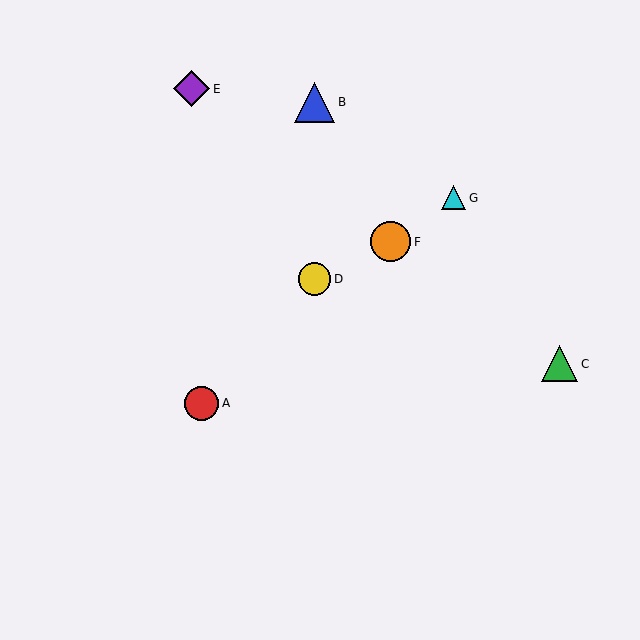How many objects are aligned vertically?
2 objects (B, D) are aligned vertically.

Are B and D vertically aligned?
Yes, both are at x≈315.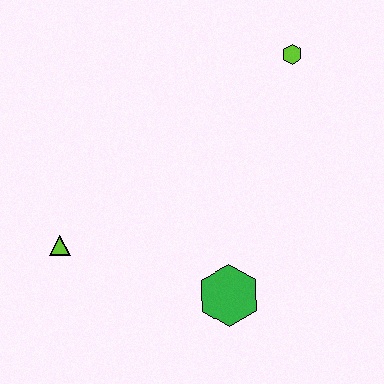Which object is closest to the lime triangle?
The green hexagon is closest to the lime triangle.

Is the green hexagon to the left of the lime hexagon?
Yes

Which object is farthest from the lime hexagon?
The lime triangle is farthest from the lime hexagon.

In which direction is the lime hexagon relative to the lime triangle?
The lime hexagon is to the right of the lime triangle.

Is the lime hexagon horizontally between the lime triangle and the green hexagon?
No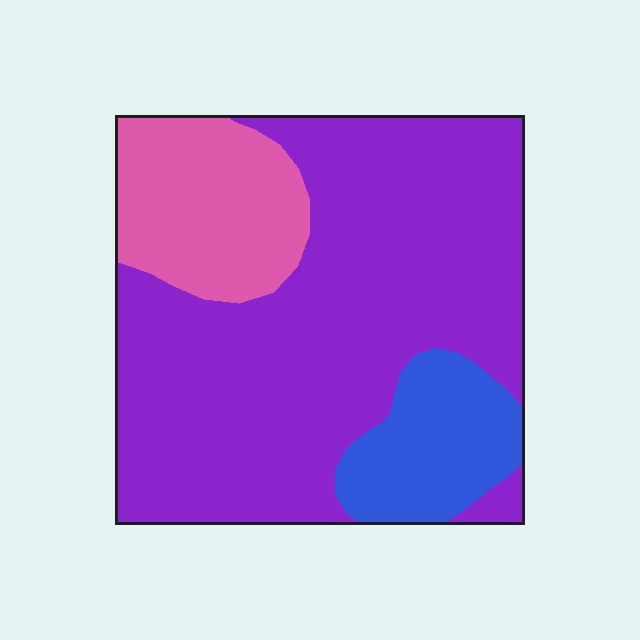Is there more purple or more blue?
Purple.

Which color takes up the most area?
Purple, at roughly 70%.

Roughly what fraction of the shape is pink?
Pink takes up between a sixth and a third of the shape.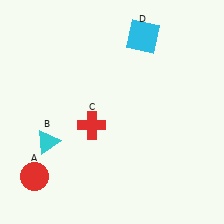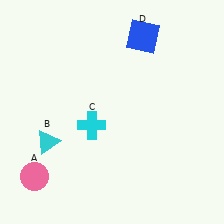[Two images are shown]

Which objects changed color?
A changed from red to pink. C changed from red to cyan. D changed from cyan to blue.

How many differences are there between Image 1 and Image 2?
There are 3 differences between the two images.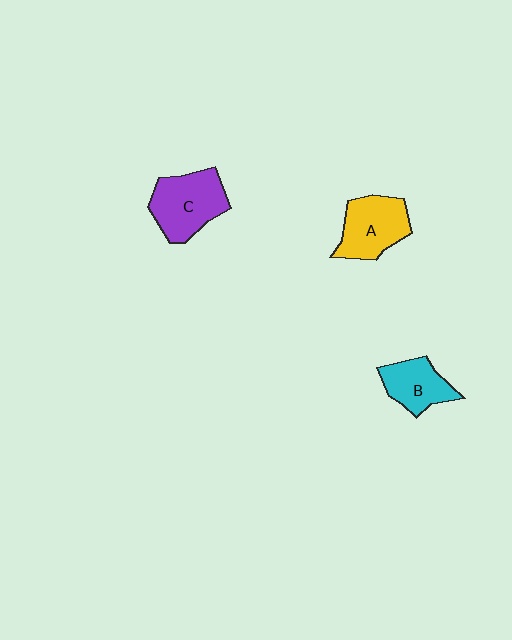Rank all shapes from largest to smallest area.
From largest to smallest: C (purple), A (yellow), B (cyan).